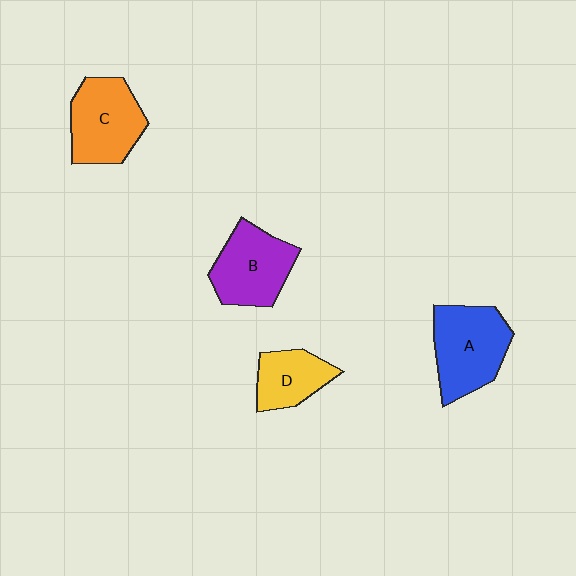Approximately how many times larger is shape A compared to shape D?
Approximately 1.6 times.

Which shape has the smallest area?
Shape D (yellow).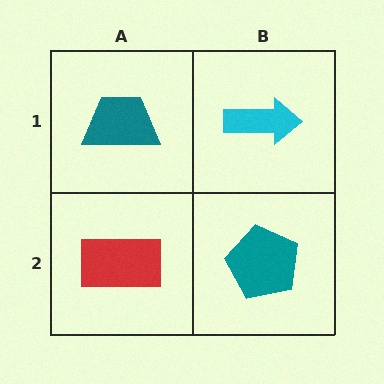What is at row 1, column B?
A cyan arrow.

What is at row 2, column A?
A red rectangle.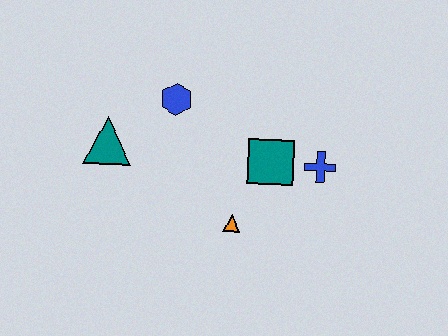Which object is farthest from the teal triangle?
The blue cross is farthest from the teal triangle.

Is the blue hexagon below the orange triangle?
No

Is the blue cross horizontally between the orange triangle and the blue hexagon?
No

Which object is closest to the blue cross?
The teal square is closest to the blue cross.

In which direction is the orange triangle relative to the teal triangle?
The orange triangle is to the right of the teal triangle.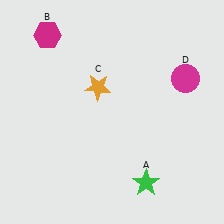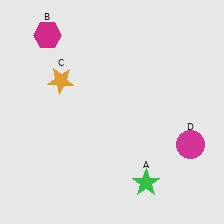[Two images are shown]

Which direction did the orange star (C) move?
The orange star (C) moved left.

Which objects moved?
The objects that moved are: the orange star (C), the magenta circle (D).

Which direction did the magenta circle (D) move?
The magenta circle (D) moved down.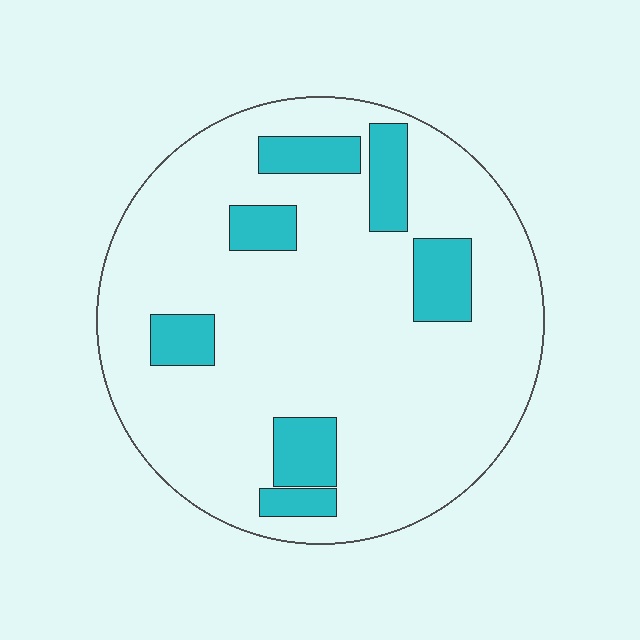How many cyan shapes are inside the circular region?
7.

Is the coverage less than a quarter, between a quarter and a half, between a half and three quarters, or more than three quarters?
Less than a quarter.